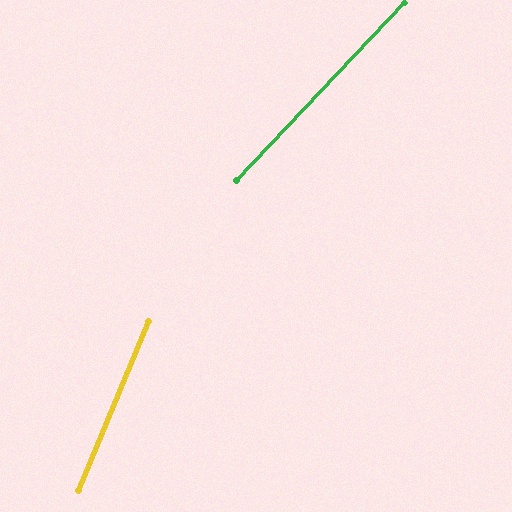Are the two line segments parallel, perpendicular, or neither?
Neither parallel nor perpendicular — they differ by about 21°.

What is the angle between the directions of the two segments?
Approximately 21 degrees.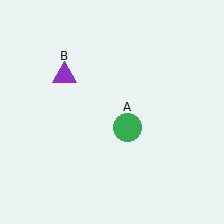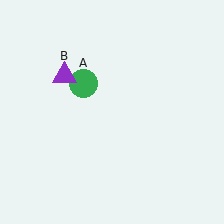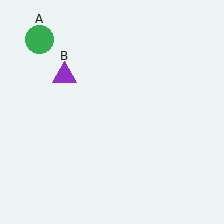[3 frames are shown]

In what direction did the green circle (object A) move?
The green circle (object A) moved up and to the left.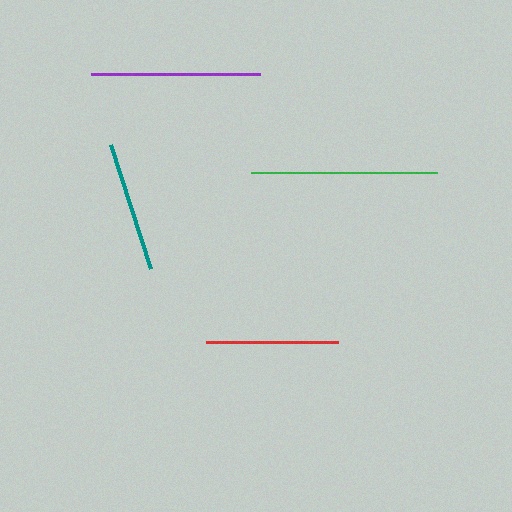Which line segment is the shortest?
The teal line is the shortest at approximately 130 pixels.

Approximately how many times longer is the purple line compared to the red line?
The purple line is approximately 1.3 times the length of the red line.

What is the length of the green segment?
The green segment is approximately 186 pixels long.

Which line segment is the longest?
The green line is the longest at approximately 186 pixels.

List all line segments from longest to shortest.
From longest to shortest: green, purple, red, teal.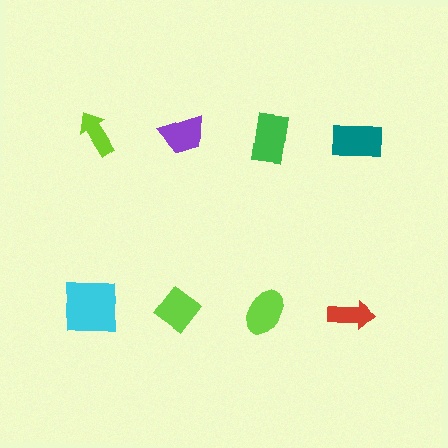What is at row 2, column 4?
A red arrow.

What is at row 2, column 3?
A lime ellipse.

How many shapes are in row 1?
4 shapes.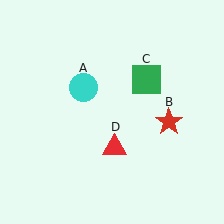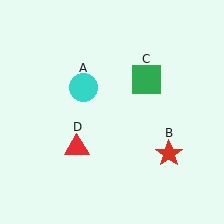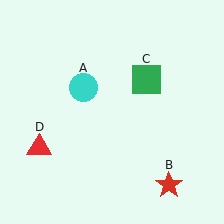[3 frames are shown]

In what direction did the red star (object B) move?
The red star (object B) moved down.